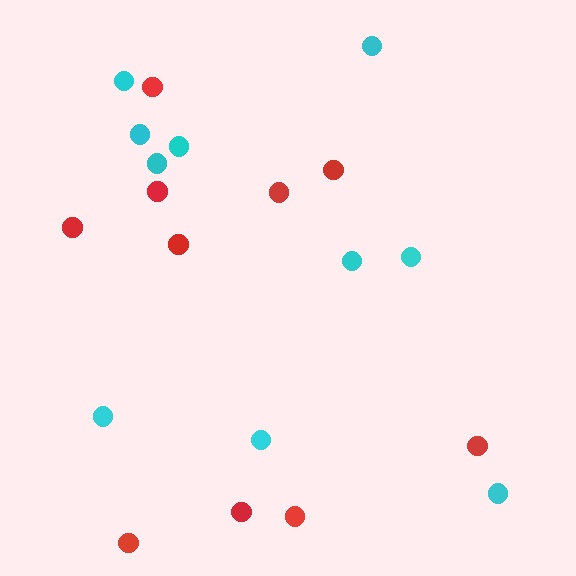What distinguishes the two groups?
There are 2 groups: one group of red circles (10) and one group of cyan circles (10).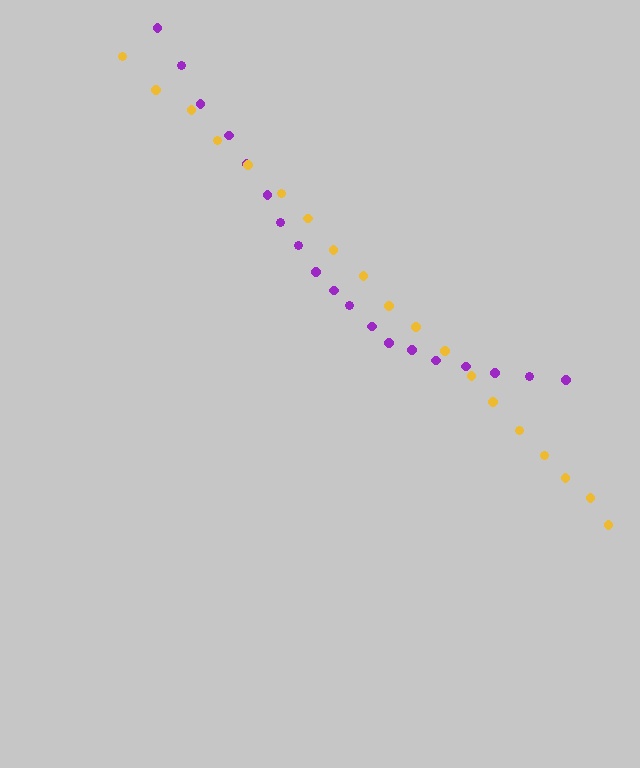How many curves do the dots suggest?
There are 2 distinct paths.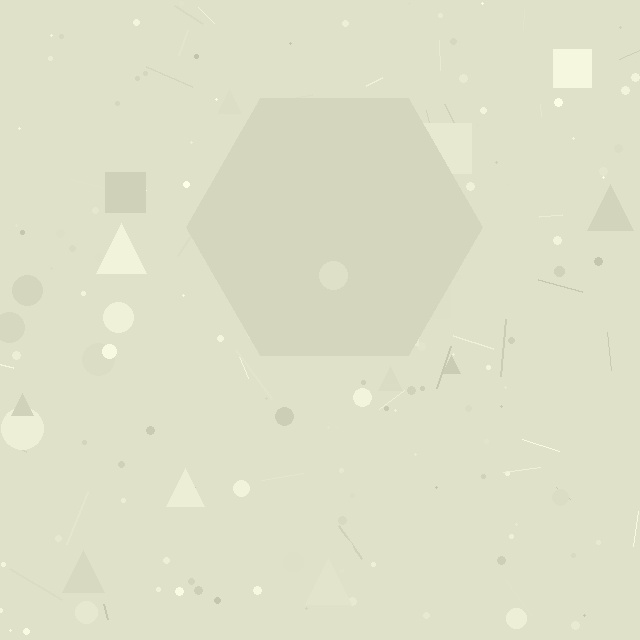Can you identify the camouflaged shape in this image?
The camouflaged shape is a hexagon.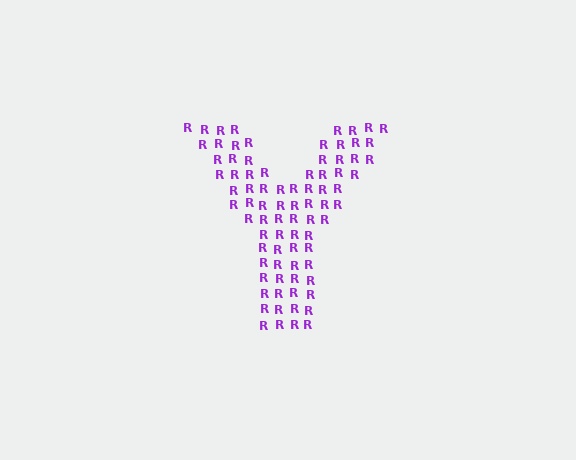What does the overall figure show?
The overall figure shows the letter Y.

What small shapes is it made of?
It is made of small letter R's.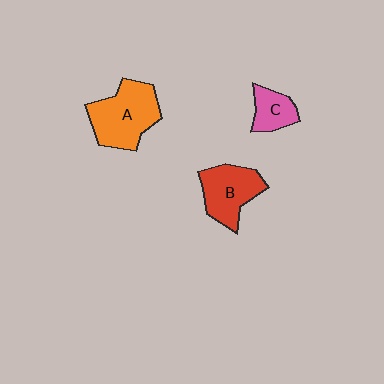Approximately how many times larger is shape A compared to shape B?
Approximately 1.2 times.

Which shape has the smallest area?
Shape C (pink).